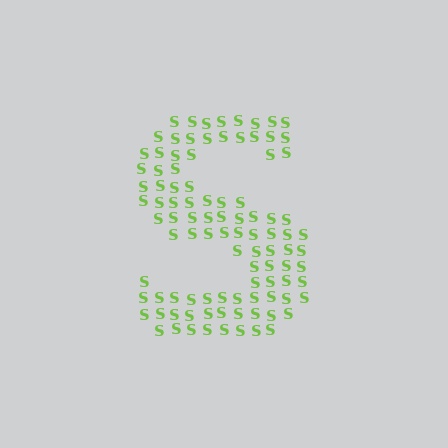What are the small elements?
The small elements are letter S's.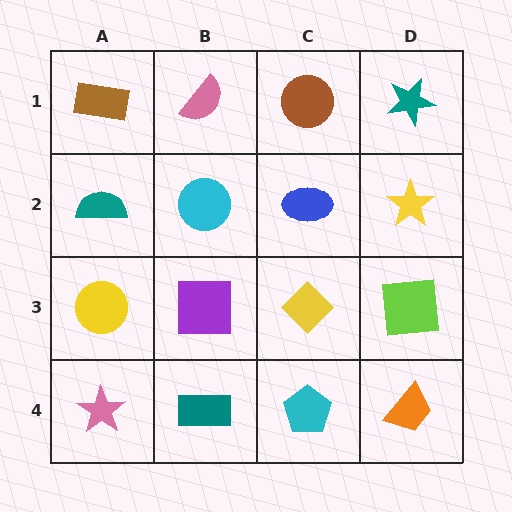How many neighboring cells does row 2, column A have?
3.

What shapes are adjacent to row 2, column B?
A pink semicircle (row 1, column B), a purple square (row 3, column B), a teal semicircle (row 2, column A), a blue ellipse (row 2, column C).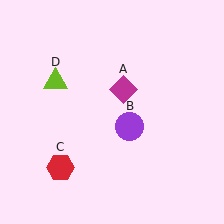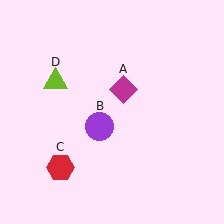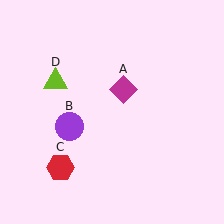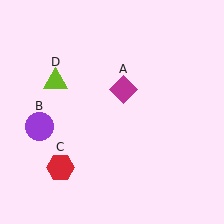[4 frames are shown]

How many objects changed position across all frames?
1 object changed position: purple circle (object B).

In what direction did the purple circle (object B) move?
The purple circle (object B) moved left.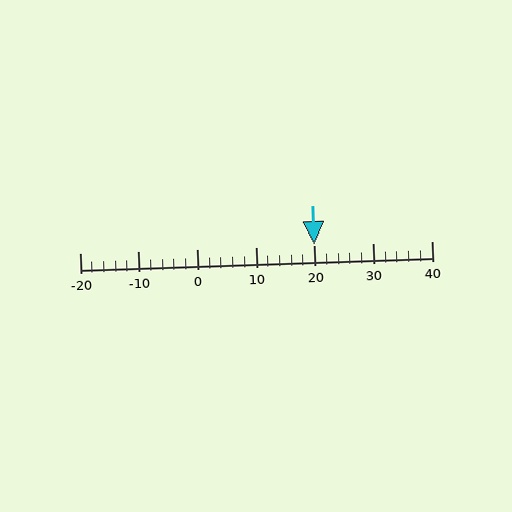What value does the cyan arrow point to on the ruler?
The cyan arrow points to approximately 20.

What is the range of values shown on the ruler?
The ruler shows values from -20 to 40.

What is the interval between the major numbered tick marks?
The major tick marks are spaced 10 units apart.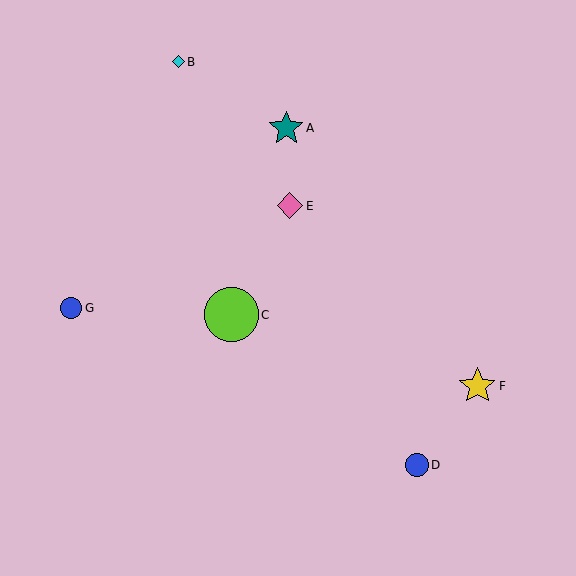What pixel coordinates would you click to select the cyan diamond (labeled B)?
Click at (178, 62) to select the cyan diamond B.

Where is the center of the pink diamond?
The center of the pink diamond is at (290, 206).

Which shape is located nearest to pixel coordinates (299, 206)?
The pink diamond (labeled E) at (290, 206) is nearest to that location.